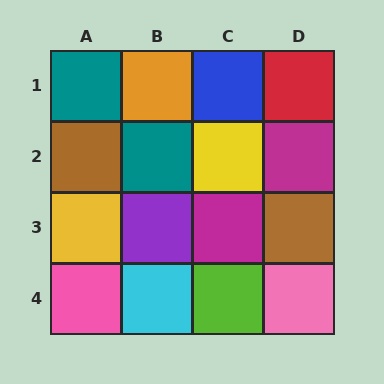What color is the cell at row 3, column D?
Brown.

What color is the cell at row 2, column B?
Teal.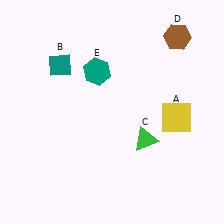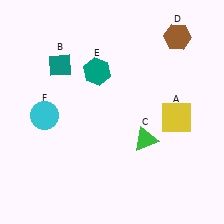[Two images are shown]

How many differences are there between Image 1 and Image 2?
There is 1 difference between the two images.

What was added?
A cyan circle (F) was added in Image 2.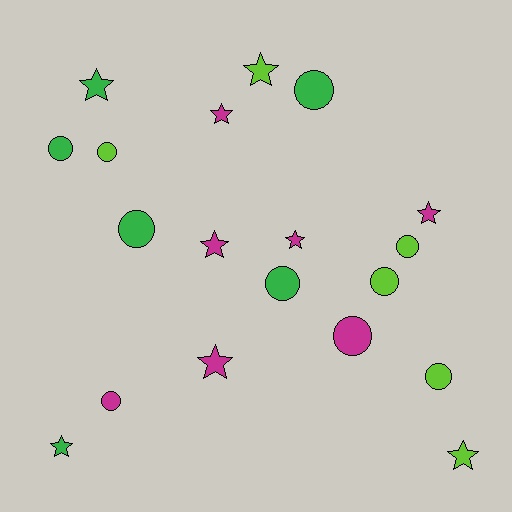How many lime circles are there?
There are 4 lime circles.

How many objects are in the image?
There are 19 objects.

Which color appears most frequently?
Magenta, with 7 objects.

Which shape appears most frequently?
Circle, with 10 objects.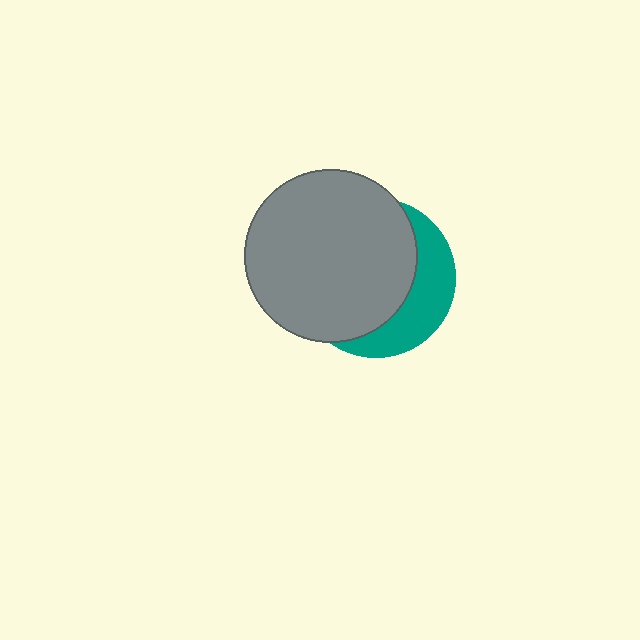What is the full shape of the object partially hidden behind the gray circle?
The partially hidden object is a teal circle.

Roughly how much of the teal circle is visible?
A small part of it is visible (roughly 32%).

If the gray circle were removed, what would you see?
You would see the complete teal circle.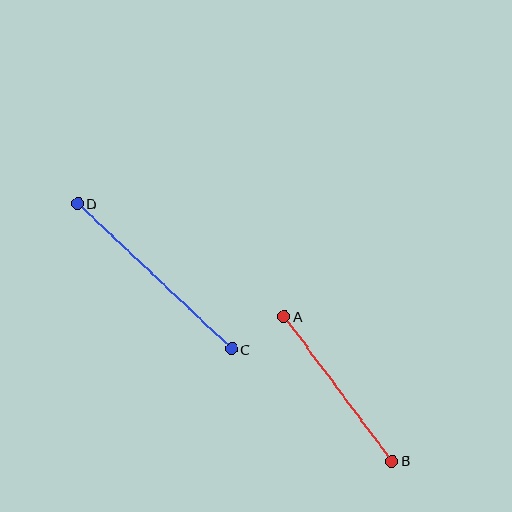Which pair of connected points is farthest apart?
Points C and D are farthest apart.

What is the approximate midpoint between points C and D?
The midpoint is at approximately (155, 277) pixels.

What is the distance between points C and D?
The distance is approximately 212 pixels.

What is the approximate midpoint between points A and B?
The midpoint is at approximately (338, 389) pixels.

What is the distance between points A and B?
The distance is approximately 180 pixels.